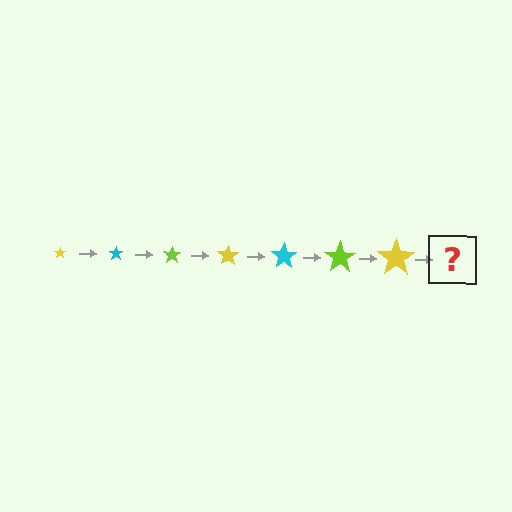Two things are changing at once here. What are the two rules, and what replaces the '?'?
The two rules are that the star grows larger each step and the color cycles through yellow, cyan, and lime. The '?' should be a cyan star, larger than the previous one.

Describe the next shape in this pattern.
It should be a cyan star, larger than the previous one.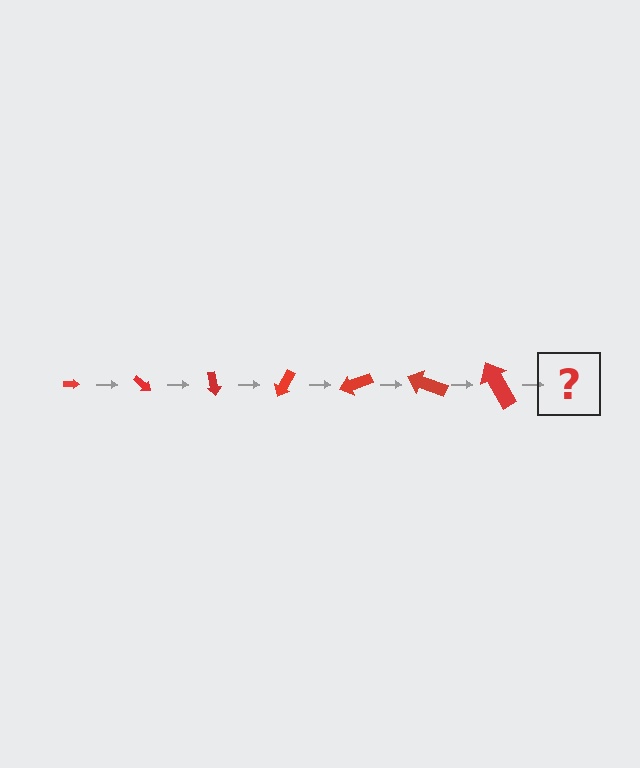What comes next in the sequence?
The next element should be an arrow, larger than the previous one and rotated 280 degrees from the start.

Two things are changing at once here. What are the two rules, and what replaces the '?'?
The two rules are that the arrow grows larger each step and it rotates 40 degrees each step. The '?' should be an arrow, larger than the previous one and rotated 280 degrees from the start.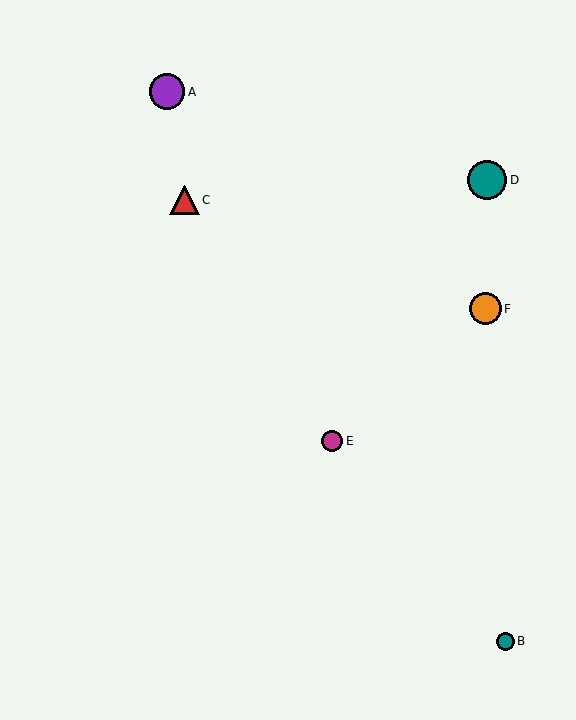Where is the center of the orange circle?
The center of the orange circle is at (485, 309).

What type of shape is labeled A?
Shape A is a purple circle.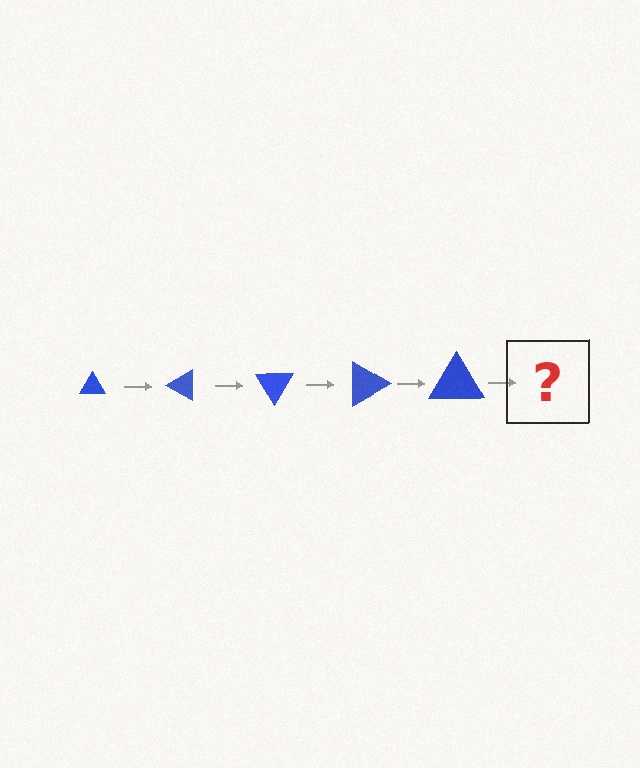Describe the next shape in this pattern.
It should be a triangle, larger than the previous one and rotated 150 degrees from the start.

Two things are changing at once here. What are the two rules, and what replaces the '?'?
The two rules are that the triangle grows larger each step and it rotates 30 degrees each step. The '?' should be a triangle, larger than the previous one and rotated 150 degrees from the start.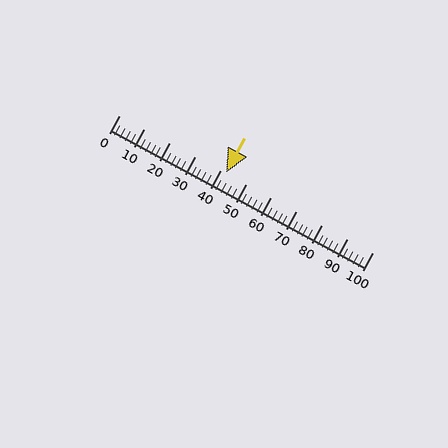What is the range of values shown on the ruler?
The ruler shows values from 0 to 100.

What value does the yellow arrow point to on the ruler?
The yellow arrow points to approximately 42.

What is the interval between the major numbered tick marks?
The major tick marks are spaced 10 units apart.